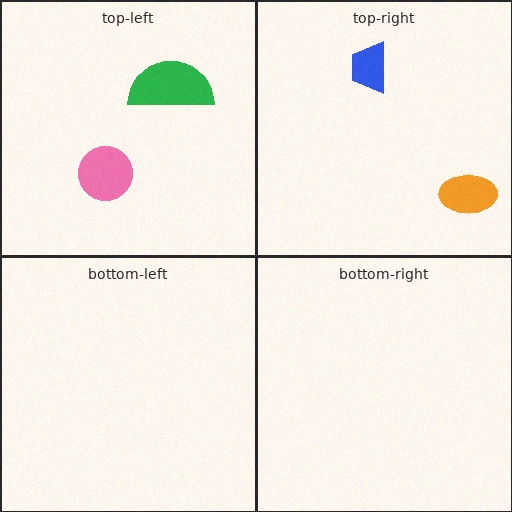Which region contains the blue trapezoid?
The top-right region.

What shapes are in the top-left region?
The green semicircle, the pink circle.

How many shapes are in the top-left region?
2.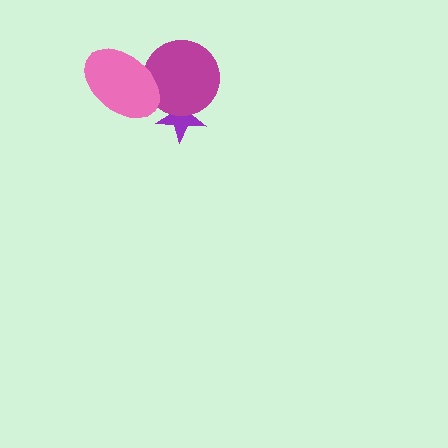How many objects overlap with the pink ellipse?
1 object overlaps with the pink ellipse.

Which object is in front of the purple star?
The magenta circle is in front of the purple star.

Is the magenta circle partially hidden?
Yes, it is partially covered by another shape.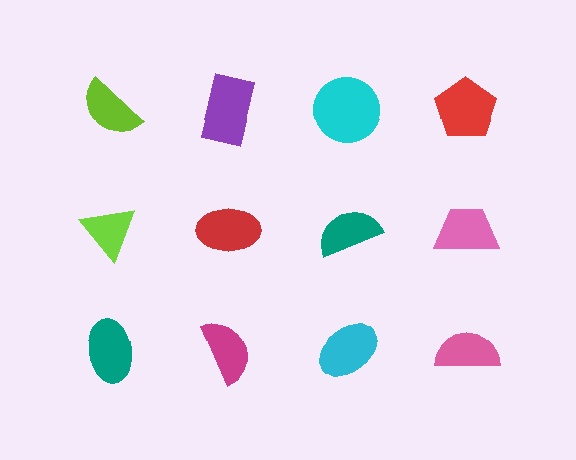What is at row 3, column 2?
A magenta semicircle.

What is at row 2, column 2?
A red ellipse.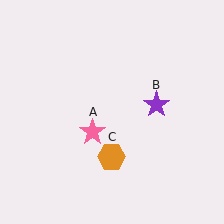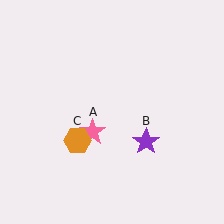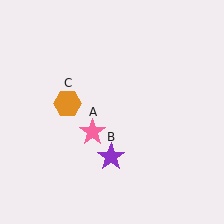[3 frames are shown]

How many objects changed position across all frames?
2 objects changed position: purple star (object B), orange hexagon (object C).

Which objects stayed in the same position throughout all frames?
Pink star (object A) remained stationary.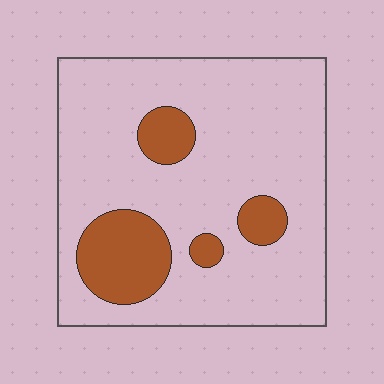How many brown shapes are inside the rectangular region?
4.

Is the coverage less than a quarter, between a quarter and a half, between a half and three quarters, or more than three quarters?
Less than a quarter.